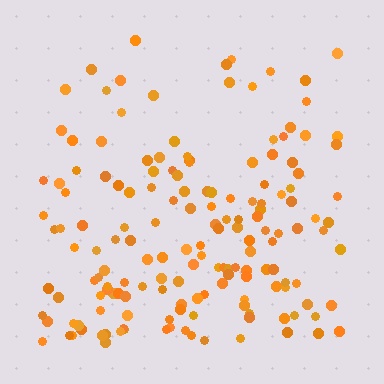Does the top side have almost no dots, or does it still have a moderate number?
Still a moderate number, just noticeably fewer than the bottom.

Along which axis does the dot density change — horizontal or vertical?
Vertical.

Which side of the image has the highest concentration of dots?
The bottom.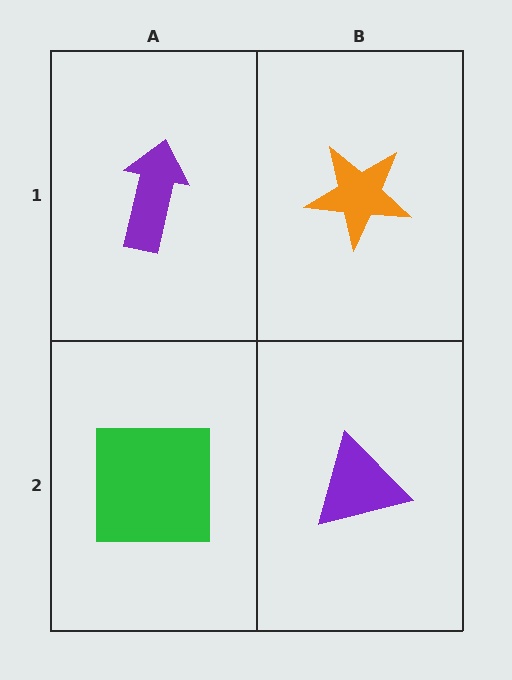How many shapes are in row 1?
2 shapes.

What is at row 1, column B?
An orange star.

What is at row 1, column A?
A purple arrow.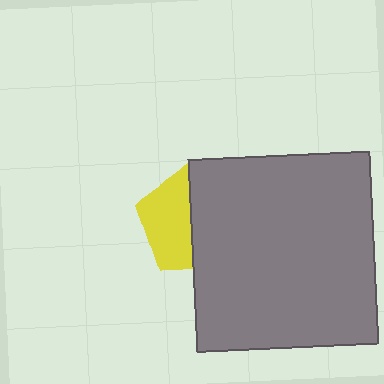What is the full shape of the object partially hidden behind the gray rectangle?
The partially hidden object is a yellow pentagon.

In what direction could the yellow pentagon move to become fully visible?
The yellow pentagon could move left. That would shift it out from behind the gray rectangle entirely.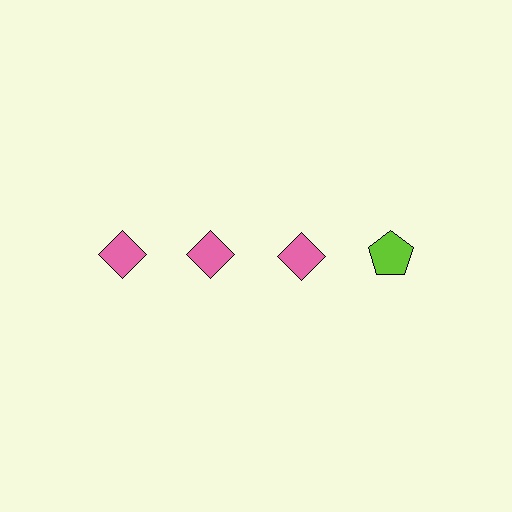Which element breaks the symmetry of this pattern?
The lime pentagon in the top row, second from right column breaks the symmetry. All other shapes are pink diamonds.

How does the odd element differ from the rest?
It differs in both color (lime instead of pink) and shape (pentagon instead of diamond).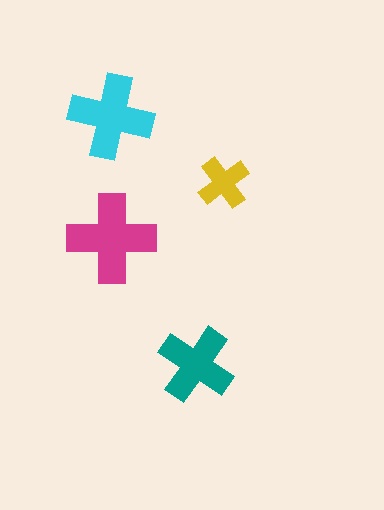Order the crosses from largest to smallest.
the magenta one, the cyan one, the teal one, the yellow one.